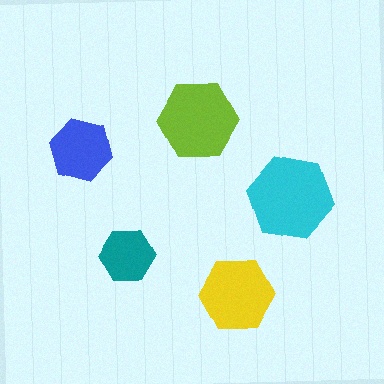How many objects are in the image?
There are 5 objects in the image.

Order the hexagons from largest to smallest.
the cyan one, the lime one, the yellow one, the blue one, the teal one.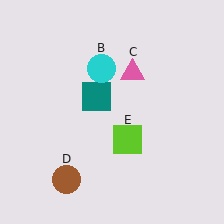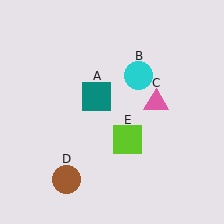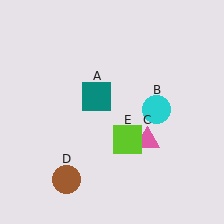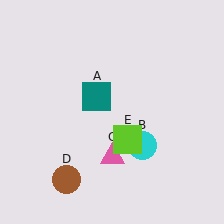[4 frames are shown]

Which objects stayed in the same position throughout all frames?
Teal square (object A) and brown circle (object D) and lime square (object E) remained stationary.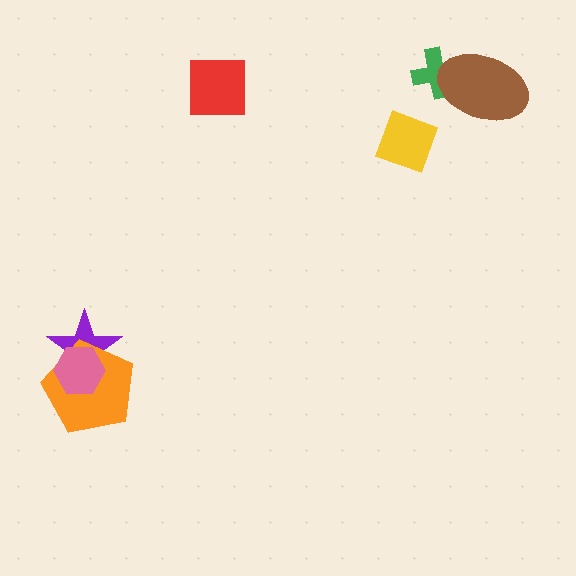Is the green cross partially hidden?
Yes, it is partially covered by another shape.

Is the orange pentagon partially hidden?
Yes, it is partially covered by another shape.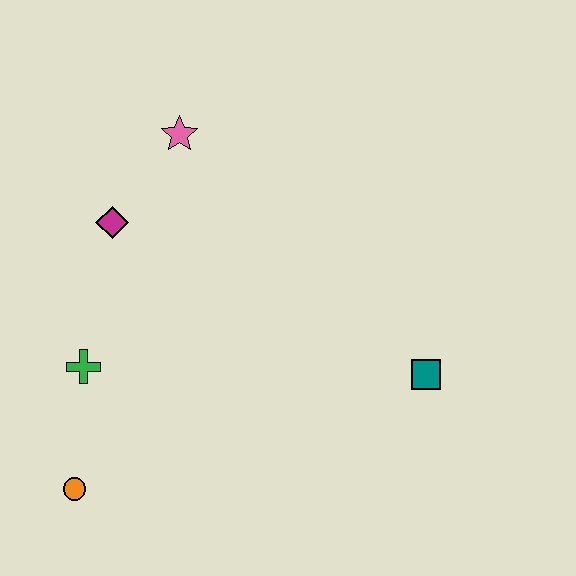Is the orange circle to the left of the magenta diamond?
Yes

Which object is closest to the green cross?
The orange circle is closest to the green cross.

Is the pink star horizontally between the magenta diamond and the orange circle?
No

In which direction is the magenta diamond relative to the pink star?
The magenta diamond is below the pink star.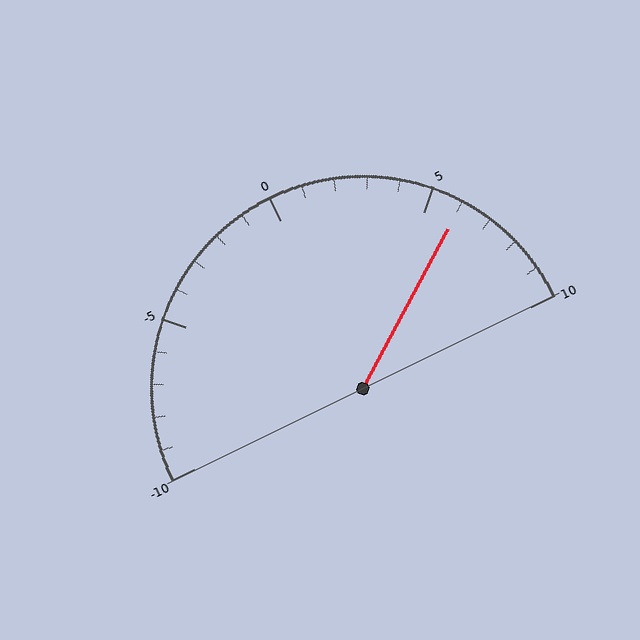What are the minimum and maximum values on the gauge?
The gauge ranges from -10 to 10.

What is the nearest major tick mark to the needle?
The nearest major tick mark is 5.